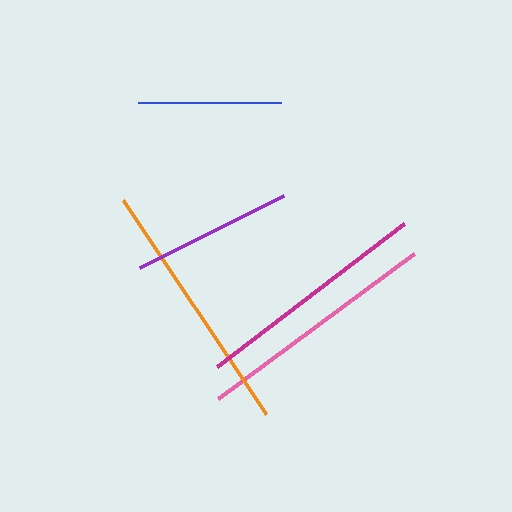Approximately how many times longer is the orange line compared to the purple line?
The orange line is approximately 1.6 times the length of the purple line.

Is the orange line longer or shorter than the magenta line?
The orange line is longer than the magenta line.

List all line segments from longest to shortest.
From longest to shortest: orange, pink, magenta, purple, blue.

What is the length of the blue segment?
The blue segment is approximately 144 pixels long.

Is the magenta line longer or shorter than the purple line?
The magenta line is longer than the purple line.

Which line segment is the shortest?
The blue line is the shortest at approximately 144 pixels.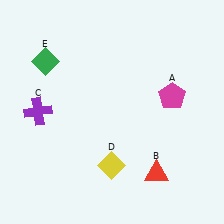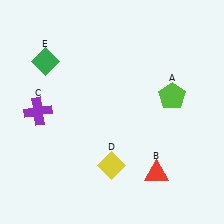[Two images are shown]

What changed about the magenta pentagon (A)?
In Image 1, A is magenta. In Image 2, it changed to lime.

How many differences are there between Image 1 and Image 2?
There is 1 difference between the two images.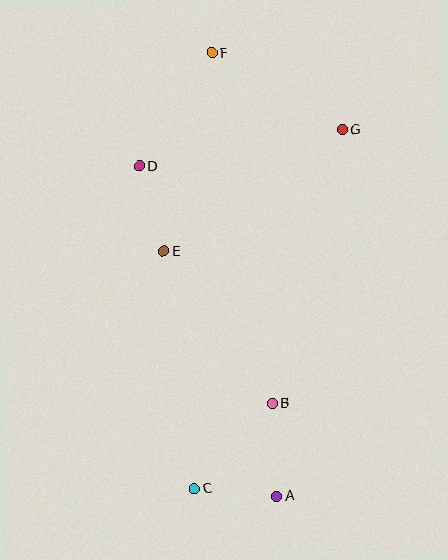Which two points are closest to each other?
Points A and C are closest to each other.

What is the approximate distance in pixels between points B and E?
The distance between B and E is approximately 187 pixels.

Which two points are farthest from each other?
Points A and F are farthest from each other.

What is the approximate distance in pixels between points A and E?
The distance between A and E is approximately 270 pixels.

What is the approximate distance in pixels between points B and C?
The distance between B and C is approximately 115 pixels.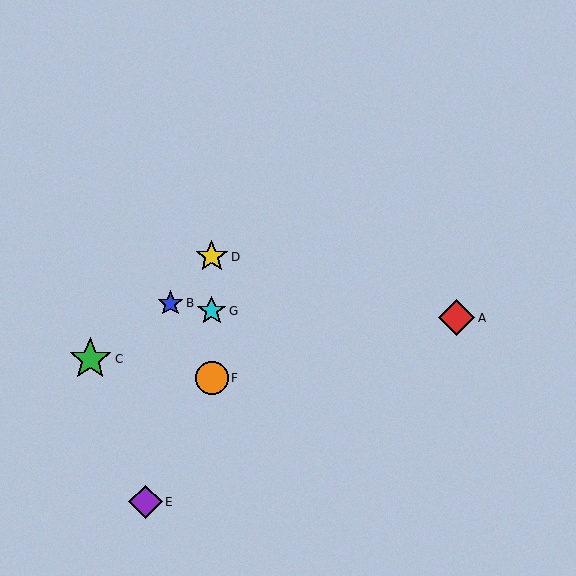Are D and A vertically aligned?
No, D is at x≈212 and A is at x≈457.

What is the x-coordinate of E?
Object E is at x≈145.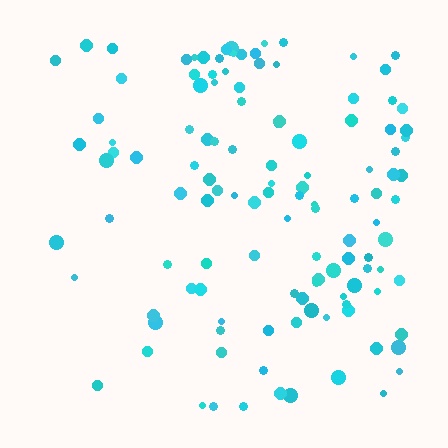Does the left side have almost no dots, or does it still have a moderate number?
Still a moderate number, just noticeably fewer than the right.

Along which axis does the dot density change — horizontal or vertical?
Horizontal.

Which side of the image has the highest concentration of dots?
The right.